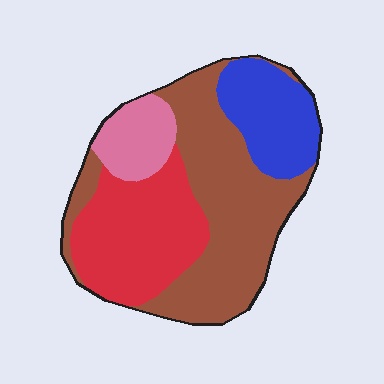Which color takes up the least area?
Pink, at roughly 10%.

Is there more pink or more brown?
Brown.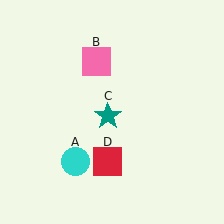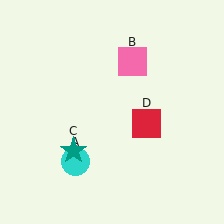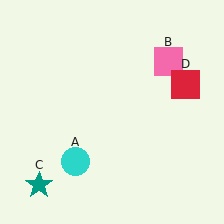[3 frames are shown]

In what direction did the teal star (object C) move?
The teal star (object C) moved down and to the left.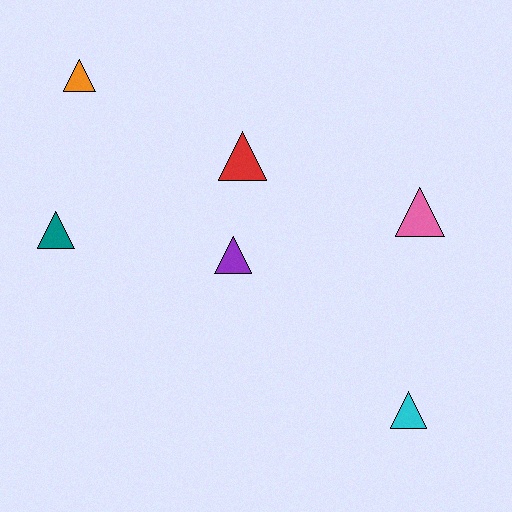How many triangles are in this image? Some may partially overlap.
There are 6 triangles.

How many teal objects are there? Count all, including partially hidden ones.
There is 1 teal object.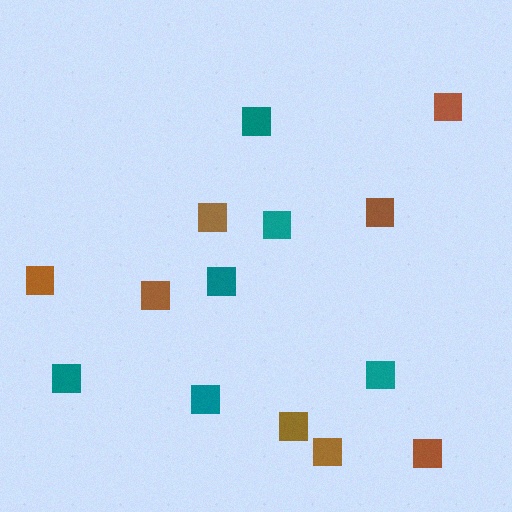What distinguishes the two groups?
There are 2 groups: one group of brown squares (8) and one group of teal squares (6).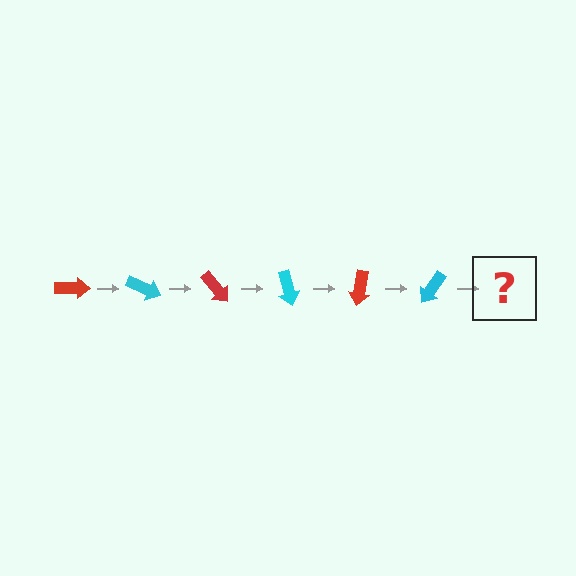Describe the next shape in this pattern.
It should be a red arrow, rotated 150 degrees from the start.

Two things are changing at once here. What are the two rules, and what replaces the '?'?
The two rules are that it rotates 25 degrees each step and the color cycles through red and cyan. The '?' should be a red arrow, rotated 150 degrees from the start.